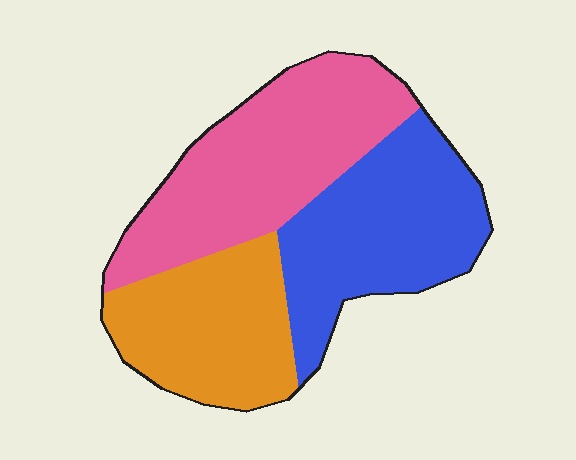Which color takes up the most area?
Pink, at roughly 40%.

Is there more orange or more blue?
Blue.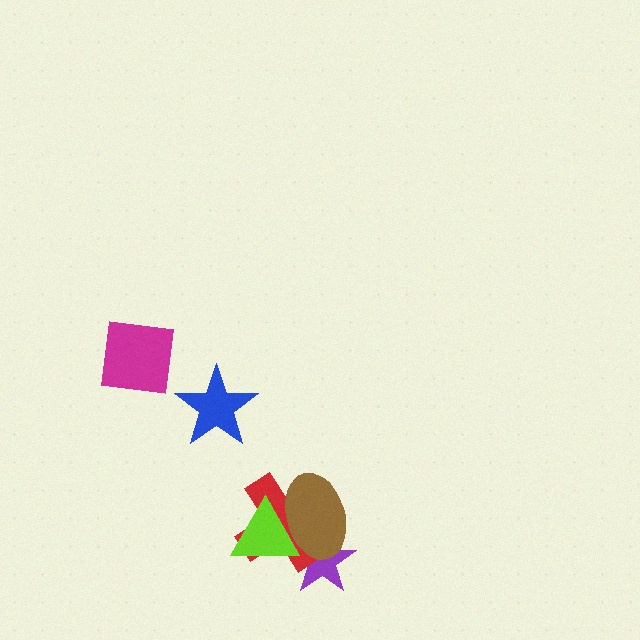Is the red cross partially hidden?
Yes, it is partially covered by another shape.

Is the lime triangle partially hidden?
No, no other shape covers it.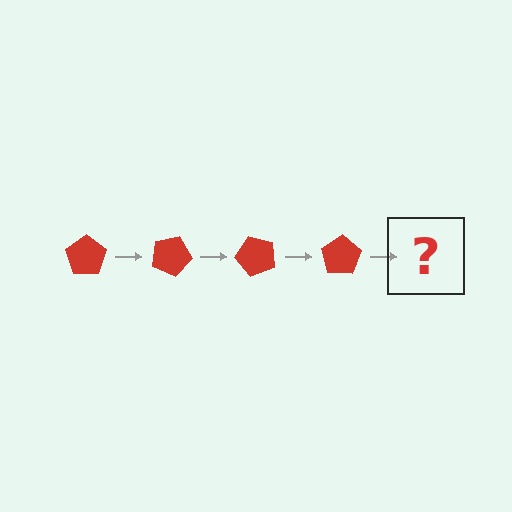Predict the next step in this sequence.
The next step is a red pentagon rotated 100 degrees.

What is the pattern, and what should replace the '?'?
The pattern is that the pentagon rotates 25 degrees each step. The '?' should be a red pentagon rotated 100 degrees.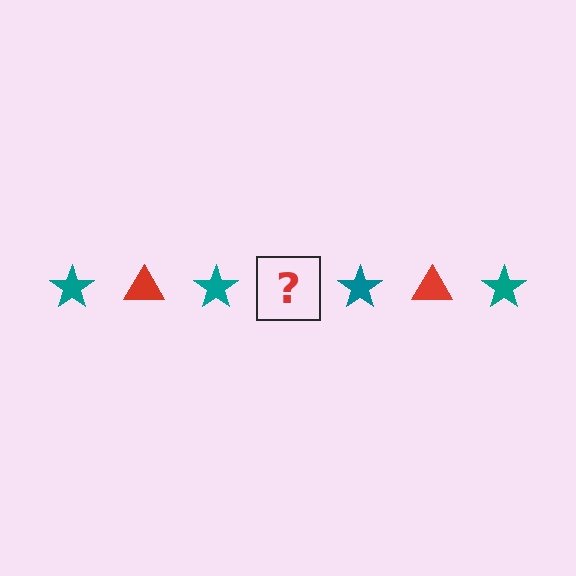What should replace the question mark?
The question mark should be replaced with a red triangle.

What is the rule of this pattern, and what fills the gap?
The rule is that the pattern alternates between teal star and red triangle. The gap should be filled with a red triangle.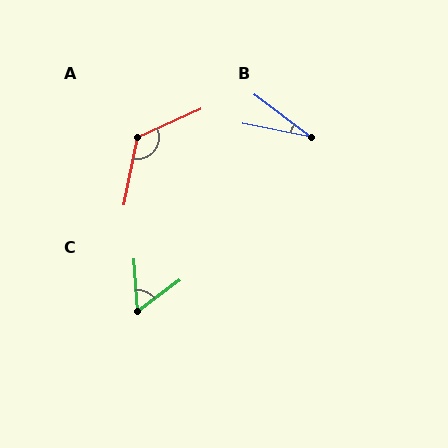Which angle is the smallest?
B, at approximately 26 degrees.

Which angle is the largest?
A, at approximately 125 degrees.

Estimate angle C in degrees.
Approximately 57 degrees.